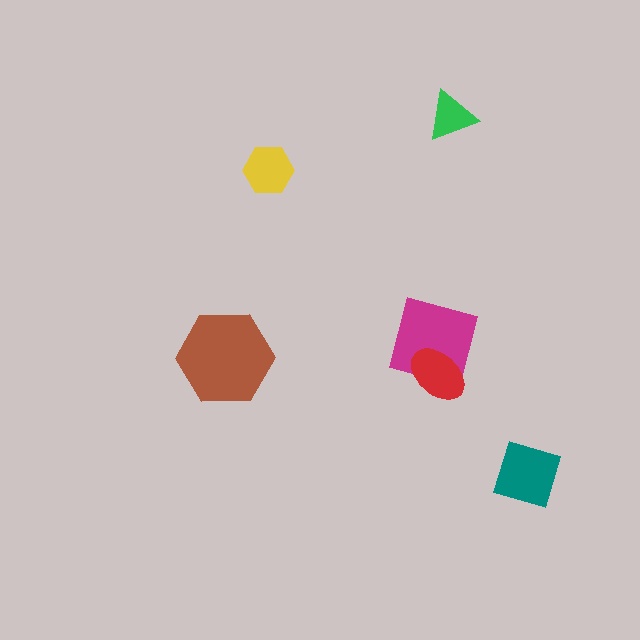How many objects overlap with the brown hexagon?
0 objects overlap with the brown hexagon.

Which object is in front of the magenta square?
The red ellipse is in front of the magenta square.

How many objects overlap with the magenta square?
1 object overlaps with the magenta square.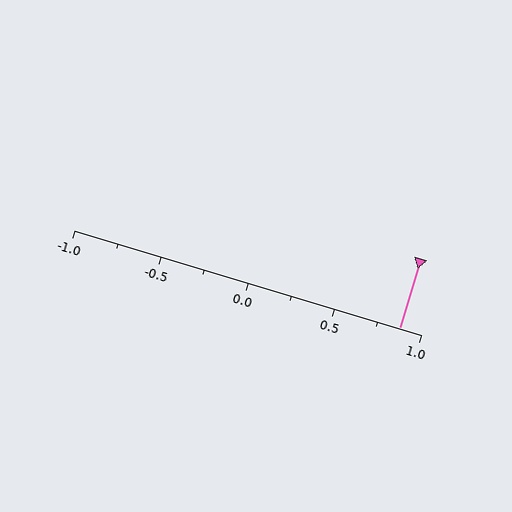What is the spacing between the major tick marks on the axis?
The major ticks are spaced 0.5 apart.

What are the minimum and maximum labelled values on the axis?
The axis runs from -1.0 to 1.0.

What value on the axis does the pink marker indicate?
The marker indicates approximately 0.88.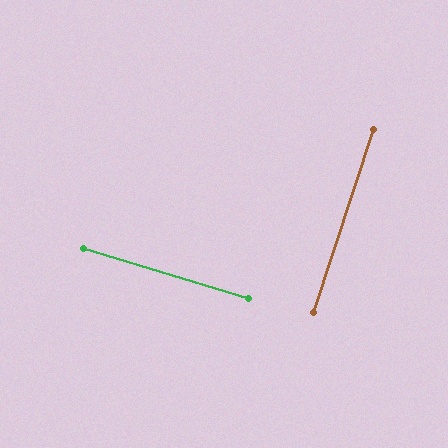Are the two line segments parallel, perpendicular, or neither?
Perpendicular — they meet at approximately 89°.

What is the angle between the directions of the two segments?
Approximately 89 degrees.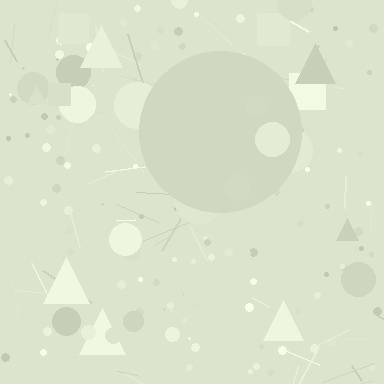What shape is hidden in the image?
A circle is hidden in the image.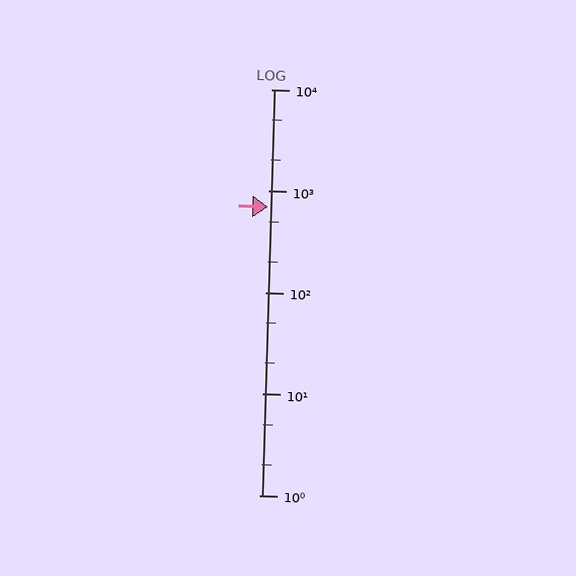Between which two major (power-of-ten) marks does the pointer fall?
The pointer is between 100 and 1000.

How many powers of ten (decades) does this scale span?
The scale spans 4 decades, from 1 to 10000.